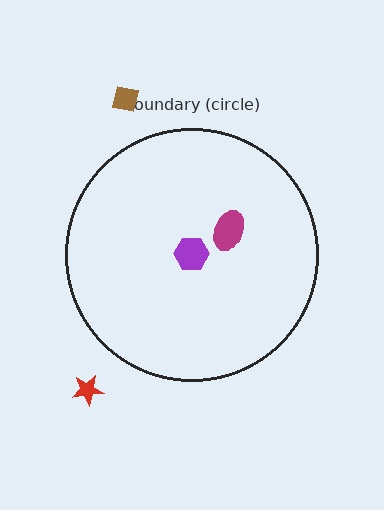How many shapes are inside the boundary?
2 inside, 2 outside.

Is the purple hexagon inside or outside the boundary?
Inside.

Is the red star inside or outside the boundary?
Outside.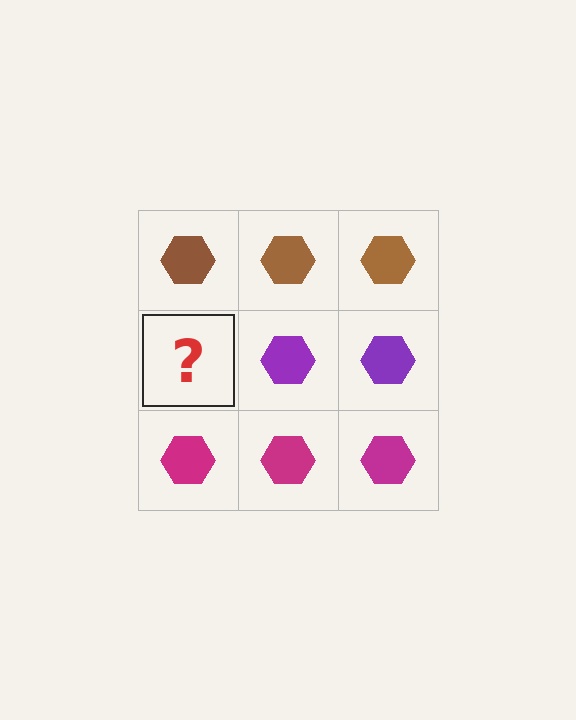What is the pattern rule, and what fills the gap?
The rule is that each row has a consistent color. The gap should be filled with a purple hexagon.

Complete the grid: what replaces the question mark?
The question mark should be replaced with a purple hexagon.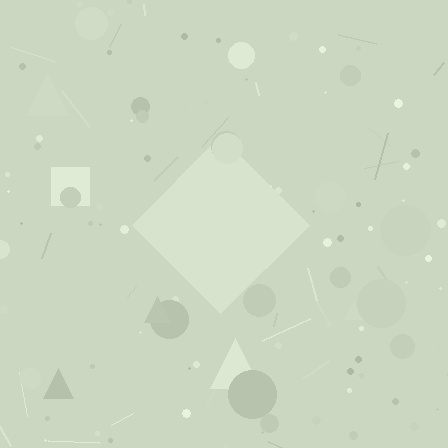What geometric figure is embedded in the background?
A diamond is embedded in the background.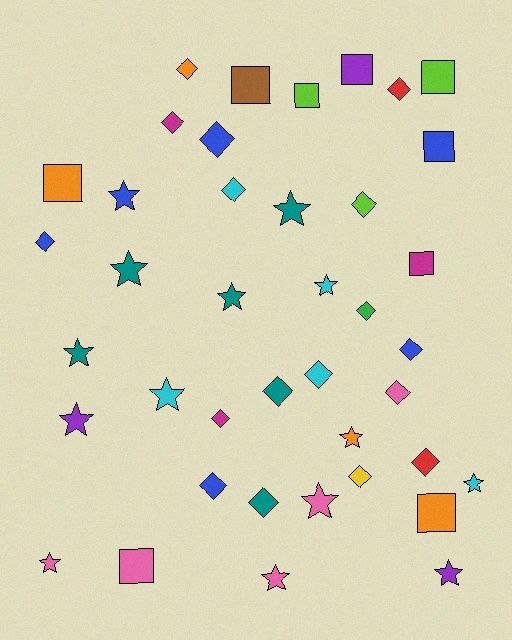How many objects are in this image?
There are 40 objects.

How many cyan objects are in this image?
There are 5 cyan objects.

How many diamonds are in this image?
There are 17 diamonds.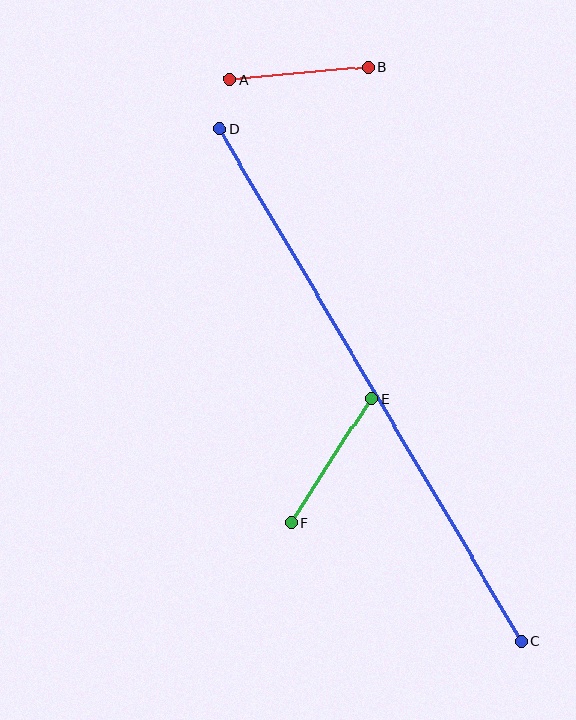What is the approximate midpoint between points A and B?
The midpoint is at approximately (299, 73) pixels.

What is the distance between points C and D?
The distance is approximately 594 pixels.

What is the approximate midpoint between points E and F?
The midpoint is at approximately (331, 460) pixels.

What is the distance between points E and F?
The distance is approximately 148 pixels.